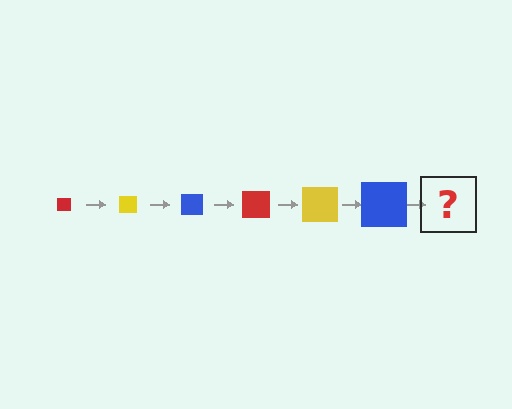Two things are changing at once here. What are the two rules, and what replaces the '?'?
The two rules are that the square grows larger each step and the color cycles through red, yellow, and blue. The '?' should be a red square, larger than the previous one.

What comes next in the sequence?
The next element should be a red square, larger than the previous one.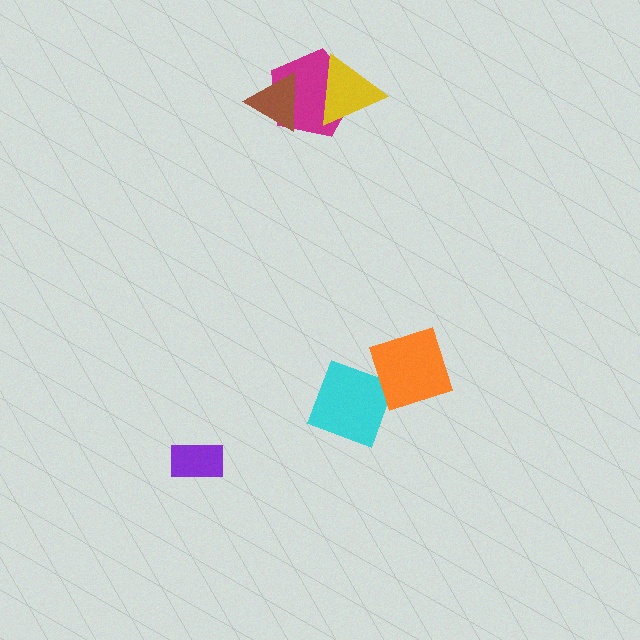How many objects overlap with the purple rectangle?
0 objects overlap with the purple rectangle.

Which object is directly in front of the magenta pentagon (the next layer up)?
The yellow triangle is directly in front of the magenta pentagon.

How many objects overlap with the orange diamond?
1 object overlaps with the orange diamond.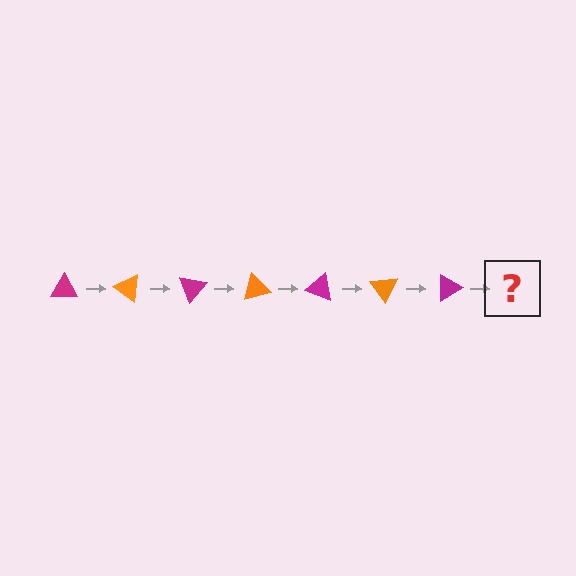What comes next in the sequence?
The next element should be an orange triangle, rotated 245 degrees from the start.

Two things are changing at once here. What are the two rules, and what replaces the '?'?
The two rules are that it rotates 35 degrees each step and the color cycles through magenta and orange. The '?' should be an orange triangle, rotated 245 degrees from the start.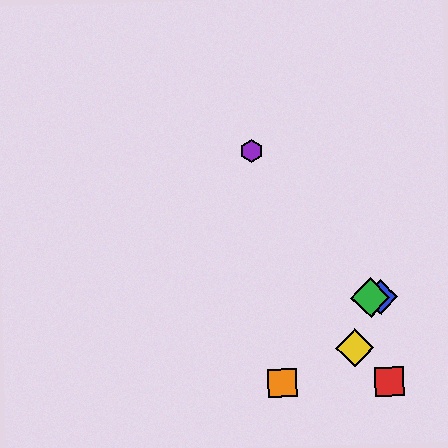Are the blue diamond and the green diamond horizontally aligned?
Yes, both are at y≈297.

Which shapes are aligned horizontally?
The blue diamond, the green diamond are aligned horizontally.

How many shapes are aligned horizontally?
2 shapes (the blue diamond, the green diamond) are aligned horizontally.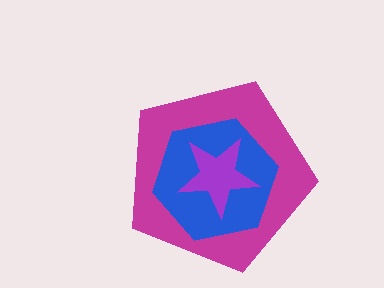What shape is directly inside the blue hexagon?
The purple star.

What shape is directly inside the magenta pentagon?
The blue hexagon.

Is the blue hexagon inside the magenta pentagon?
Yes.